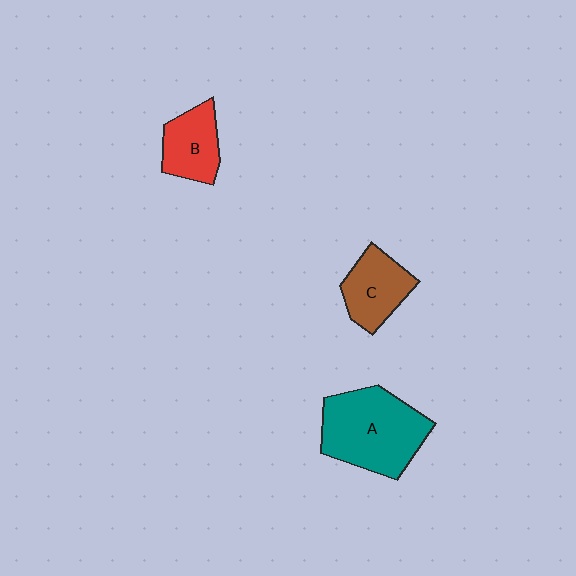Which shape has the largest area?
Shape A (teal).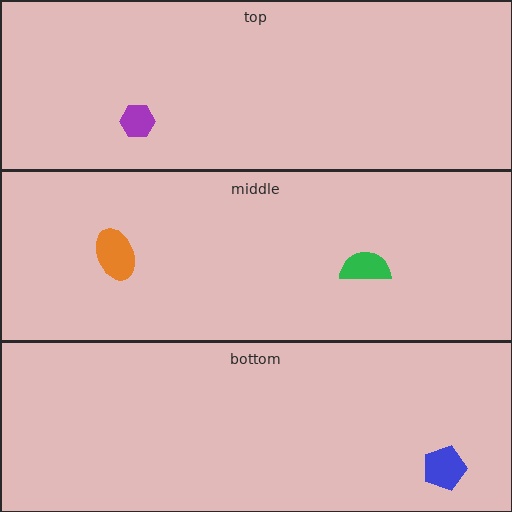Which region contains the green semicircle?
The middle region.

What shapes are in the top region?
The purple hexagon.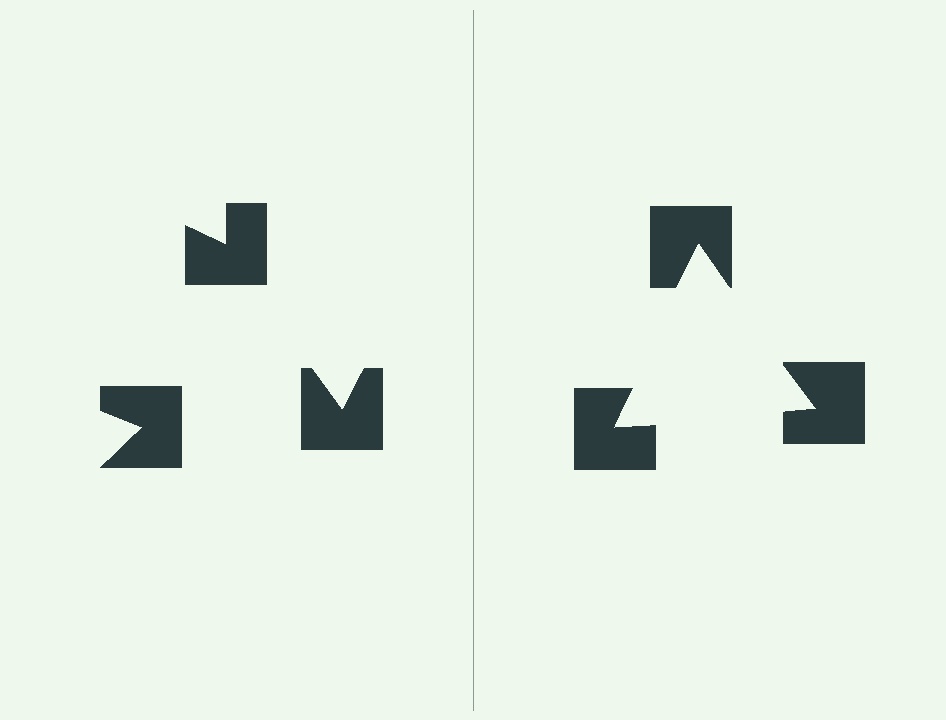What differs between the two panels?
The notched squares are positioned identically on both sides; only the wedge orientations differ. On the right they align to a triangle; on the left they are misaligned.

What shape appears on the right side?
An illusory triangle.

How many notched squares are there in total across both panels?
6 — 3 on each side.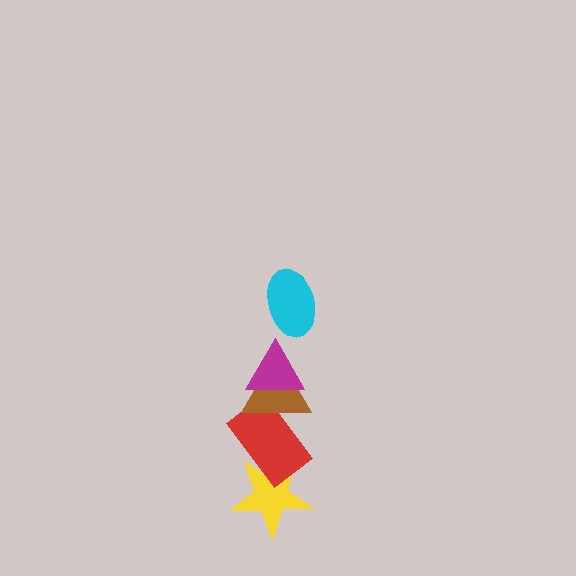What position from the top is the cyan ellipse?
The cyan ellipse is 1st from the top.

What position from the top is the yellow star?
The yellow star is 5th from the top.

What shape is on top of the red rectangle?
The brown triangle is on top of the red rectangle.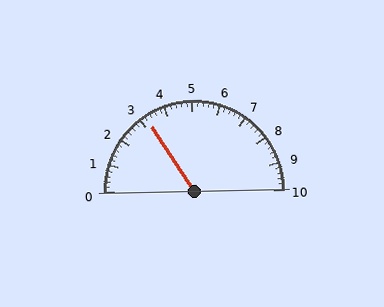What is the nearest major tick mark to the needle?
The nearest major tick mark is 3.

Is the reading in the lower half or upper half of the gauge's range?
The reading is in the lower half of the range (0 to 10).